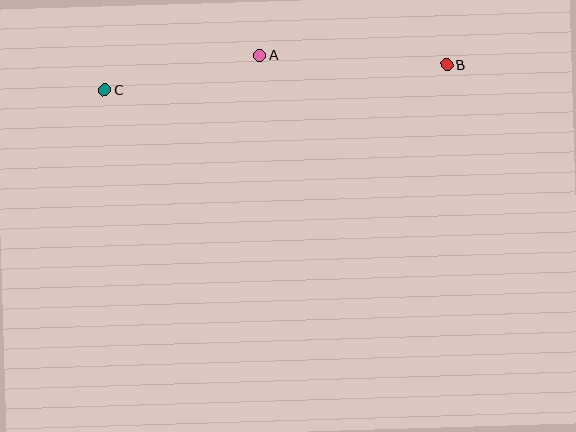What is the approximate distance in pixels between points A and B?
The distance between A and B is approximately 187 pixels.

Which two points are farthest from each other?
Points B and C are farthest from each other.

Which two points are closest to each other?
Points A and C are closest to each other.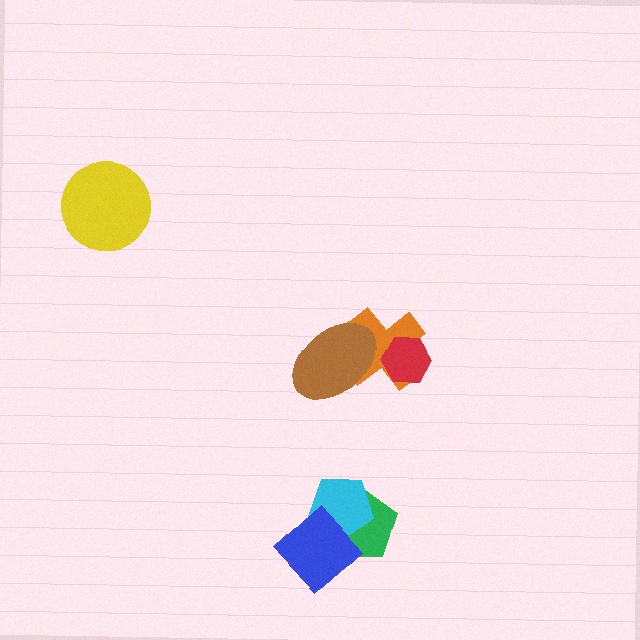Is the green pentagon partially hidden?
Yes, it is partially covered by another shape.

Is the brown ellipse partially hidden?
No, no other shape covers it.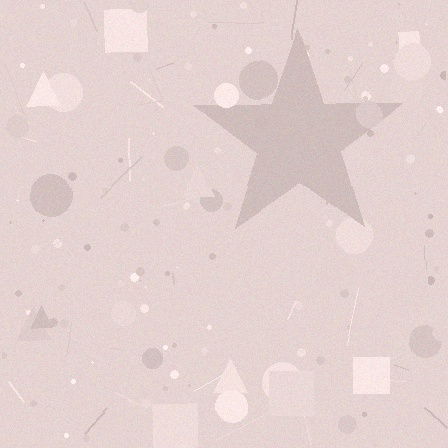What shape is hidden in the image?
A star is hidden in the image.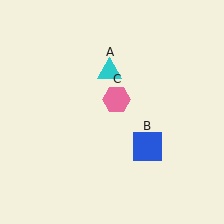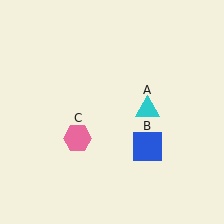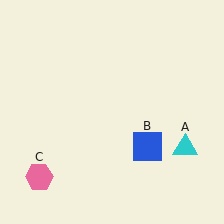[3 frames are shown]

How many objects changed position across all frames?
2 objects changed position: cyan triangle (object A), pink hexagon (object C).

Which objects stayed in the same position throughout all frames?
Blue square (object B) remained stationary.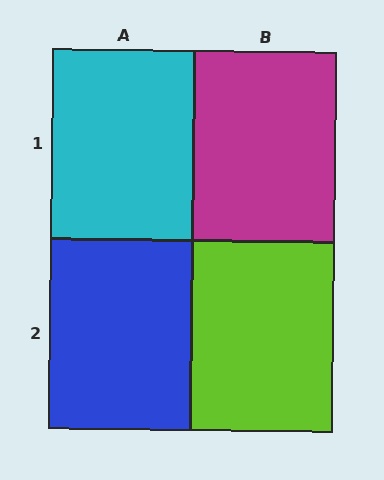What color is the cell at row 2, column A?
Blue.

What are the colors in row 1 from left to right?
Cyan, magenta.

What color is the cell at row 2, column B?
Lime.